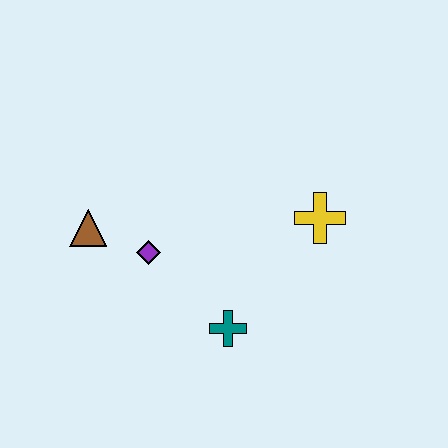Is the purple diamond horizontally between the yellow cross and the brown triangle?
Yes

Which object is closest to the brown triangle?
The purple diamond is closest to the brown triangle.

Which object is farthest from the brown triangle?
The yellow cross is farthest from the brown triangle.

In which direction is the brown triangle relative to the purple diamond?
The brown triangle is to the left of the purple diamond.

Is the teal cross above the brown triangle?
No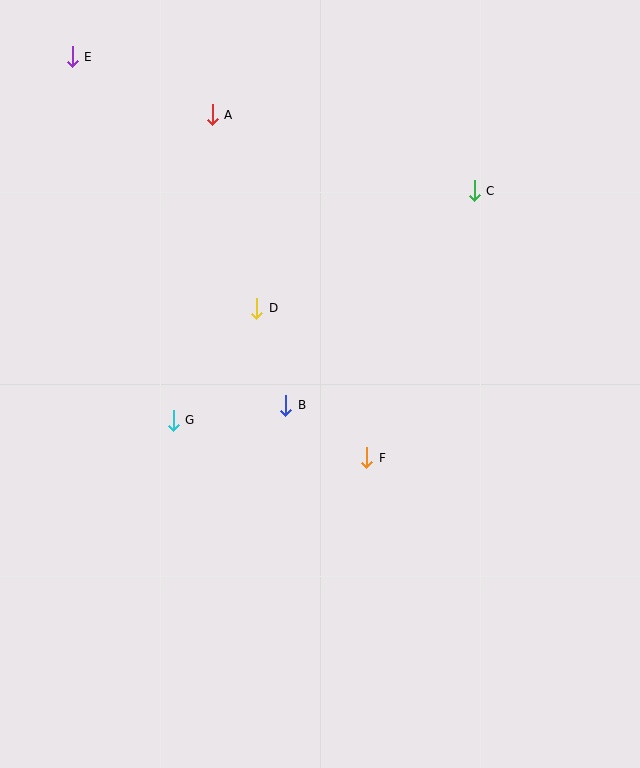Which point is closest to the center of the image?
Point B at (286, 405) is closest to the center.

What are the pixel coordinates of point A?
Point A is at (212, 115).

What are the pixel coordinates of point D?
Point D is at (257, 308).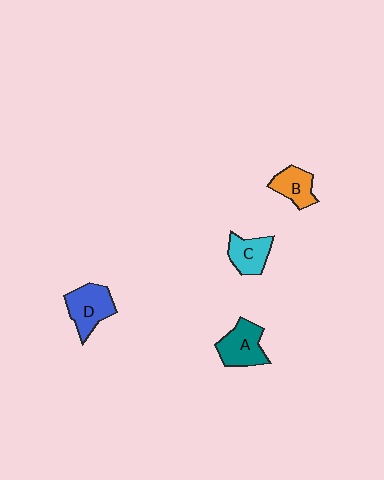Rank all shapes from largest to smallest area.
From largest to smallest: D (blue), A (teal), C (cyan), B (orange).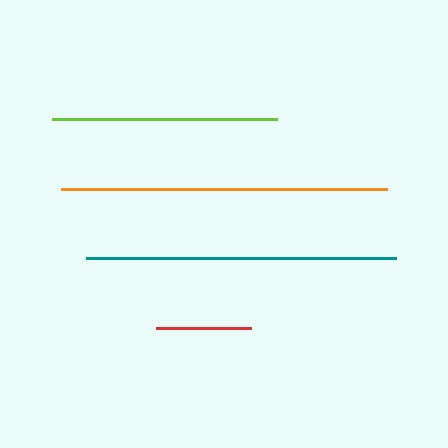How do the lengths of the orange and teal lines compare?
The orange and teal lines are approximately the same length.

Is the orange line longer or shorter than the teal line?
The orange line is longer than the teal line.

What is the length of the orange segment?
The orange segment is approximately 326 pixels long.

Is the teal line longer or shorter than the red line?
The teal line is longer than the red line.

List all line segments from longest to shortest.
From longest to shortest: orange, teal, lime, red.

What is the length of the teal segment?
The teal segment is approximately 310 pixels long.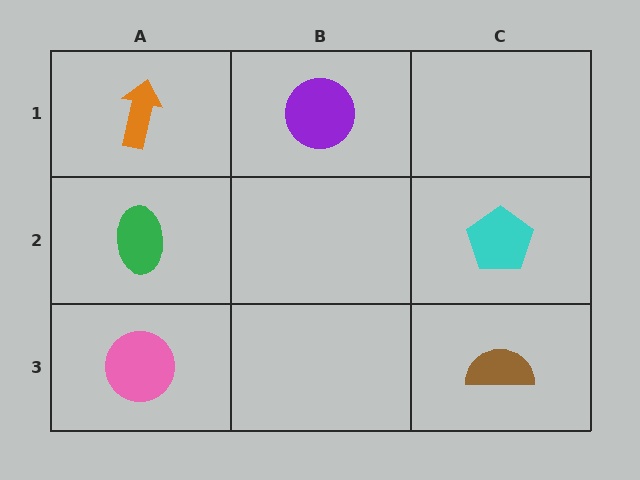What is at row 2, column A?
A green ellipse.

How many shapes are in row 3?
2 shapes.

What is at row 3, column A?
A pink circle.